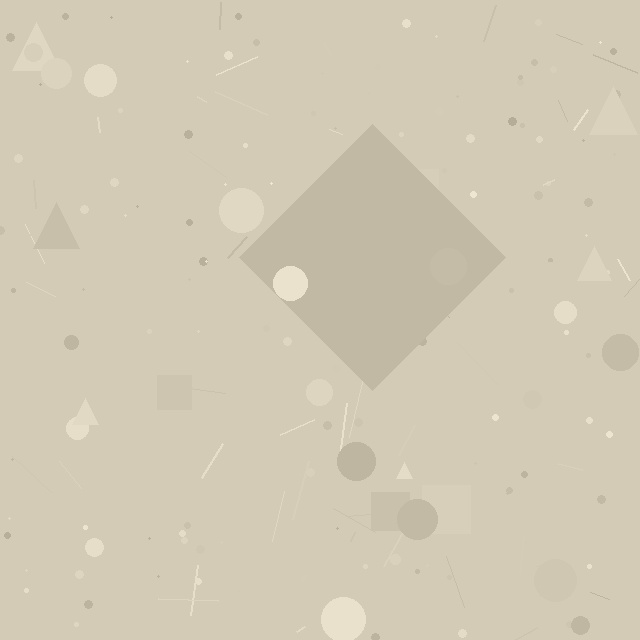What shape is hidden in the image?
A diamond is hidden in the image.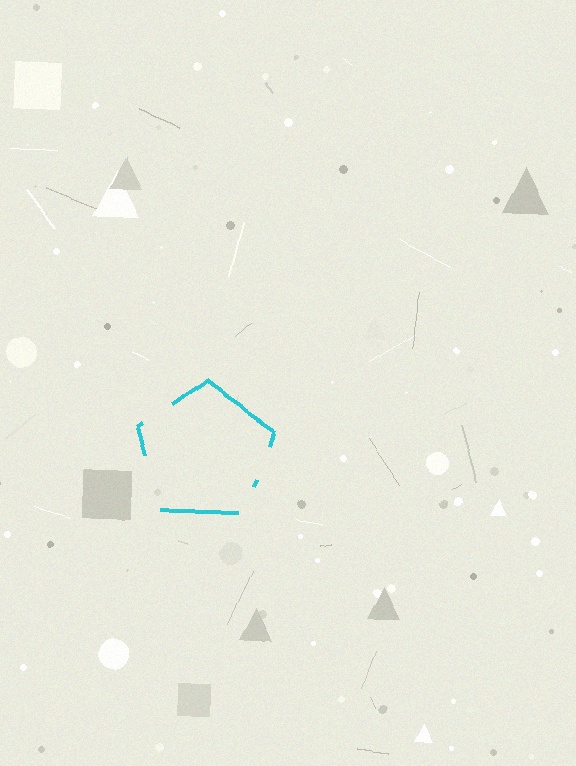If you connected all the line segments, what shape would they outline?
They would outline a pentagon.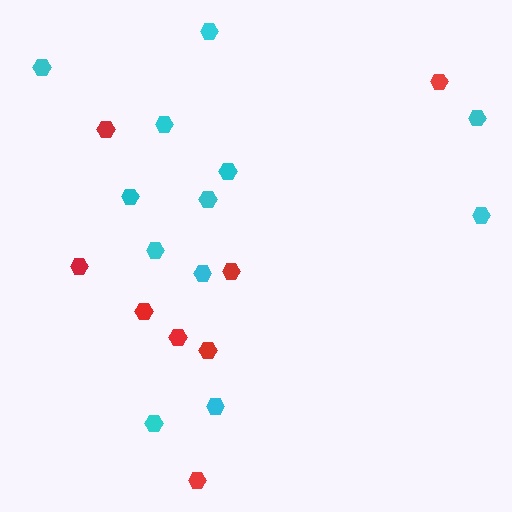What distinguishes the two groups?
There are 2 groups: one group of cyan hexagons (12) and one group of red hexagons (8).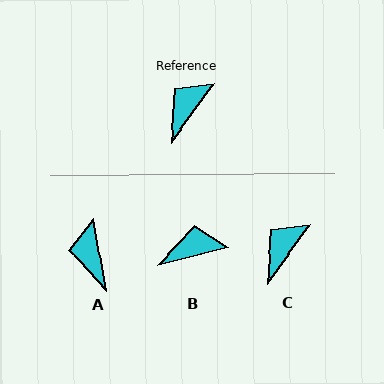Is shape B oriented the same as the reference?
No, it is off by about 39 degrees.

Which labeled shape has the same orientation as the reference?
C.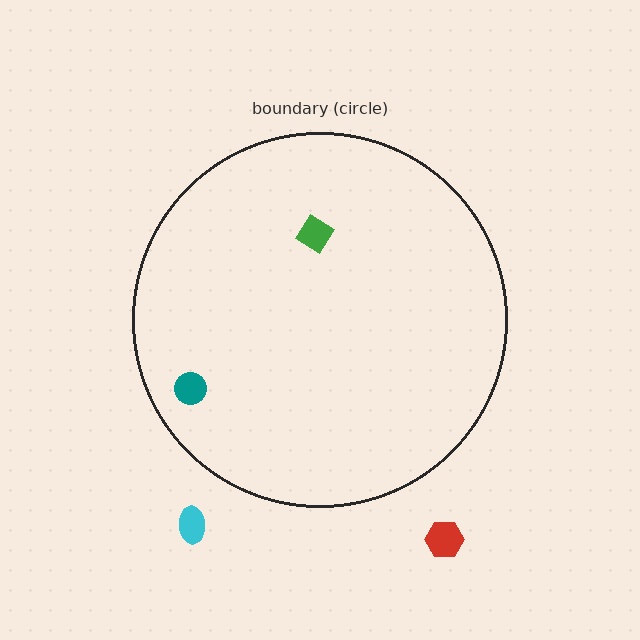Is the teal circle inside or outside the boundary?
Inside.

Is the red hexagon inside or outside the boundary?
Outside.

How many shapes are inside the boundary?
2 inside, 2 outside.